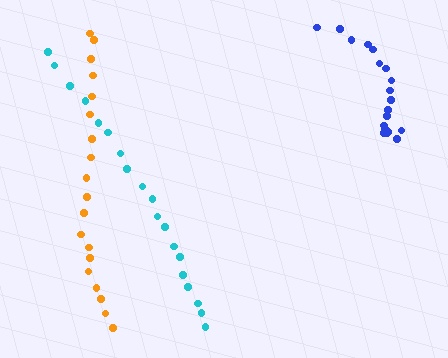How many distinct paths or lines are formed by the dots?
There are 3 distinct paths.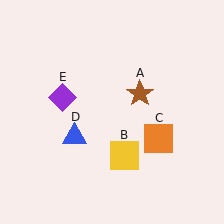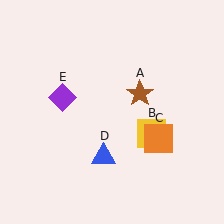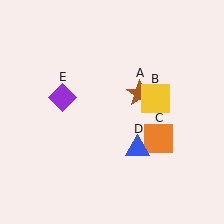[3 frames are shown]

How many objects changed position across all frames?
2 objects changed position: yellow square (object B), blue triangle (object D).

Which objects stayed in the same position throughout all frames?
Brown star (object A) and orange square (object C) and purple diamond (object E) remained stationary.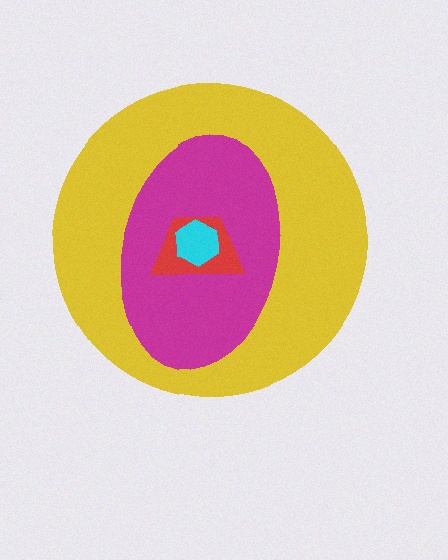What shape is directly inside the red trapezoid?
The cyan hexagon.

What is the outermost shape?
The yellow circle.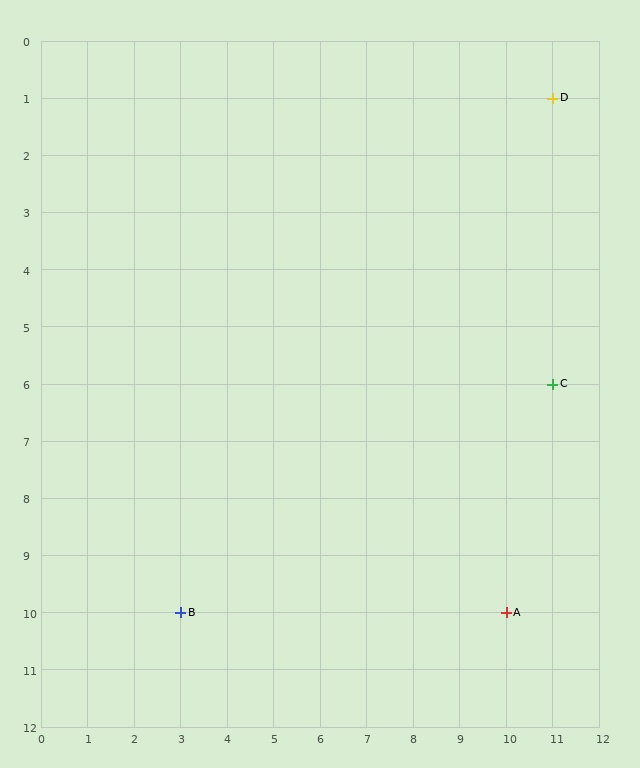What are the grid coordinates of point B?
Point B is at grid coordinates (3, 10).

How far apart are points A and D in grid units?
Points A and D are 1 column and 9 rows apart (about 9.1 grid units diagonally).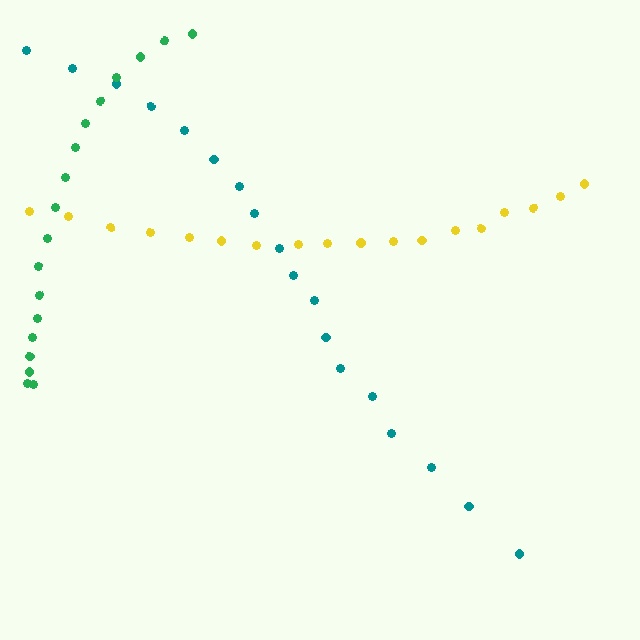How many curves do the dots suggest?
There are 3 distinct paths.